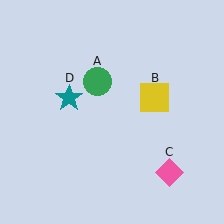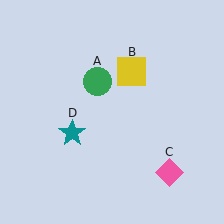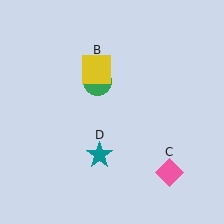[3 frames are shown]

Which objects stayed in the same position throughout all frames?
Green circle (object A) and pink diamond (object C) remained stationary.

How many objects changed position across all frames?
2 objects changed position: yellow square (object B), teal star (object D).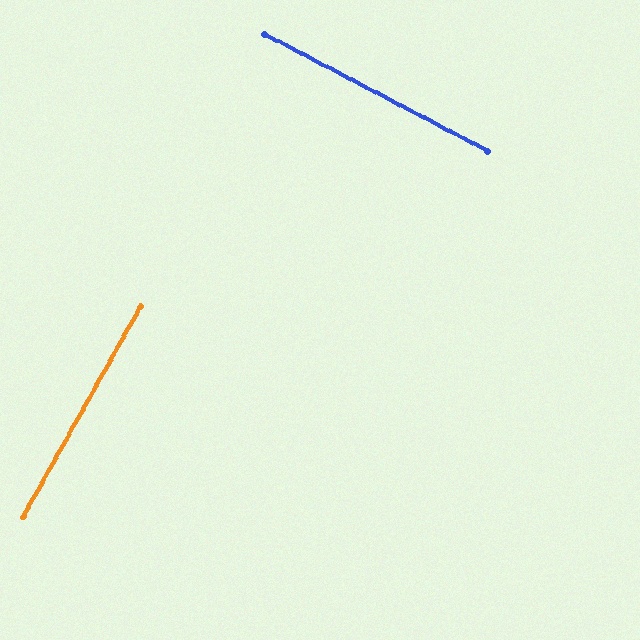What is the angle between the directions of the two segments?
Approximately 89 degrees.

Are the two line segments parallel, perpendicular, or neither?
Perpendicular — they meet at approximately 89°.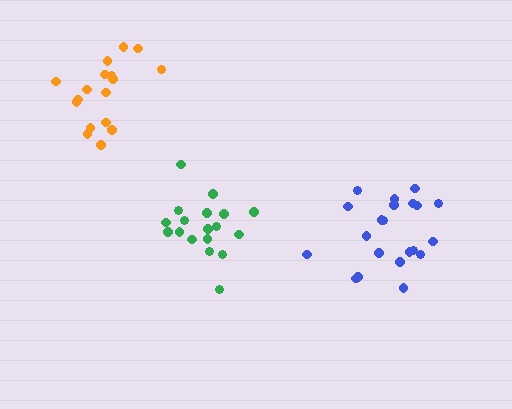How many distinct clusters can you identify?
There are 3 distinct clusters.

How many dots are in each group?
Group 1: 17 dots, Group 2: 18 dots, Group 3: 21 dots (56 total).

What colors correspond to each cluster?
The clusters are colored: orange, green, blue.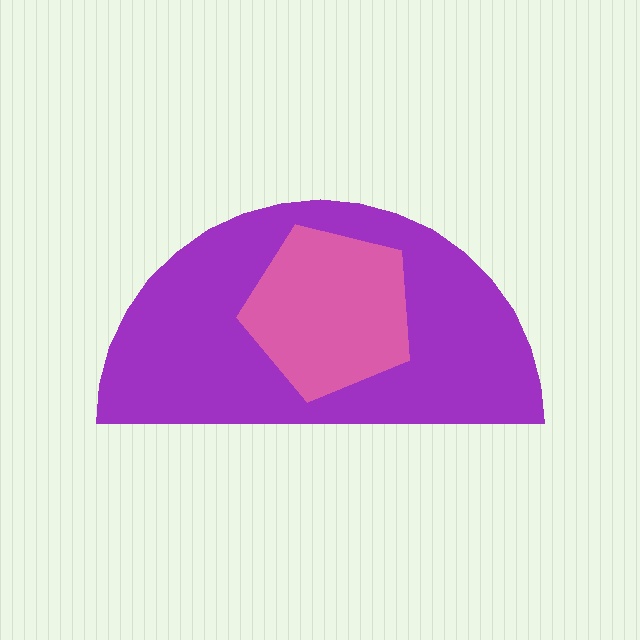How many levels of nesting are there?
2.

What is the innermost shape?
The pink pentagon.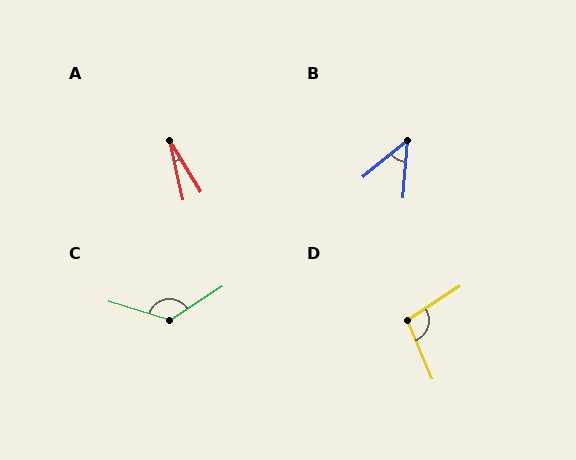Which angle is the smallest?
A, at approximately 19 degrees.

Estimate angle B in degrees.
Approximately 47 degrees.